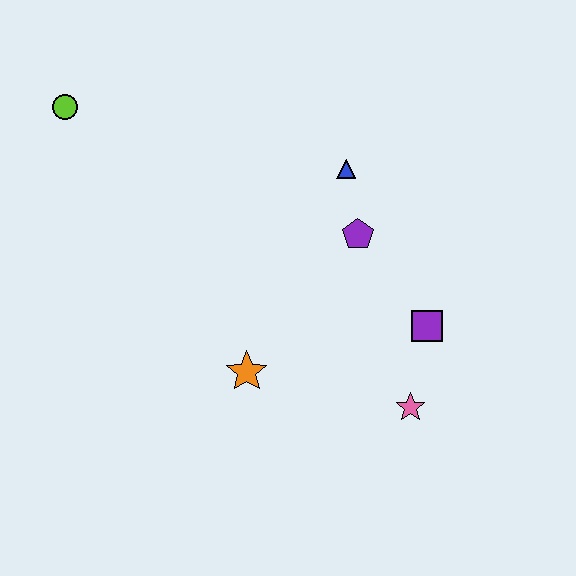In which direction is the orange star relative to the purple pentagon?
The orange star is below the purple pentagon.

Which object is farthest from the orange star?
The lime circle is farthest from the orange star.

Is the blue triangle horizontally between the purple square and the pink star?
No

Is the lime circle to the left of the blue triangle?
Yes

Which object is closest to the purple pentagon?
The blue triangle is closest to the purple pentagon.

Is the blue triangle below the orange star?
No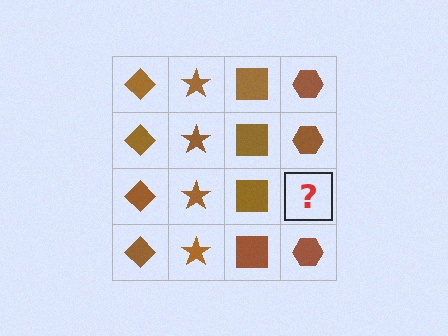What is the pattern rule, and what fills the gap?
The rule is that each column has a consistent shape. The gap should be filled with a brown hexagon.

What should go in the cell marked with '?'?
The missing cell should contain a brown hexagon.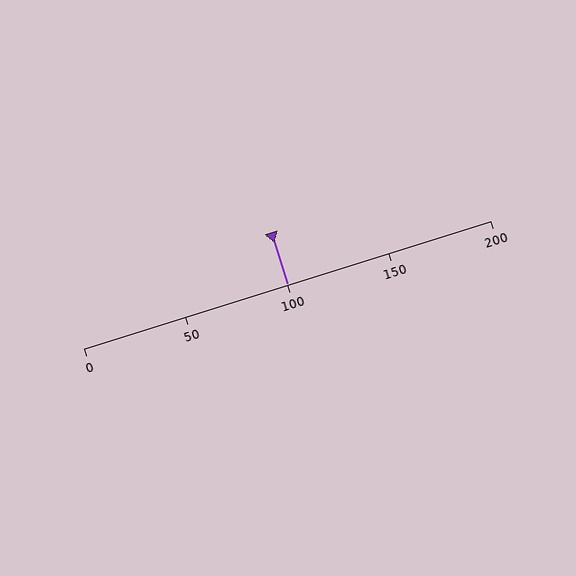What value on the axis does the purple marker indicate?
The marker indicates approximately 100.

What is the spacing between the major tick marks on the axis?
The major ticks are spaced 50 apart.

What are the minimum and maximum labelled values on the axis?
The axis runs from 0 to 200.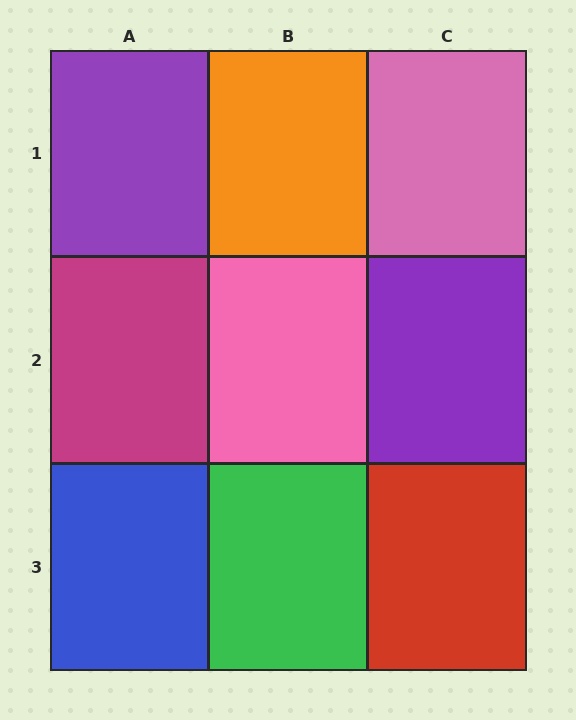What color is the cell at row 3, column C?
Red.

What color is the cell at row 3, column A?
Blue.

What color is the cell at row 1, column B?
Orange.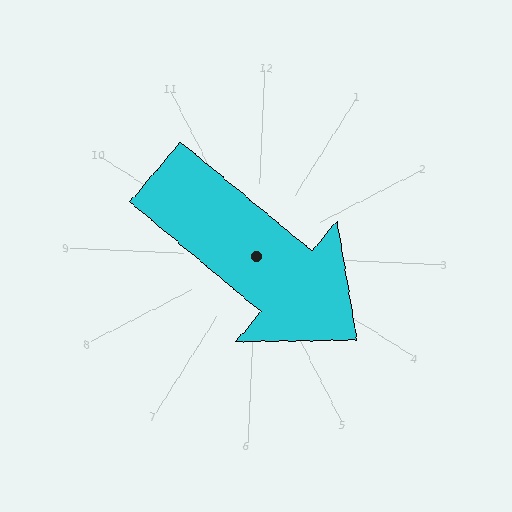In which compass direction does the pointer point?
Southeast.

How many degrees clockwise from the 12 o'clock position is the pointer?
Approximately 127 degrees.